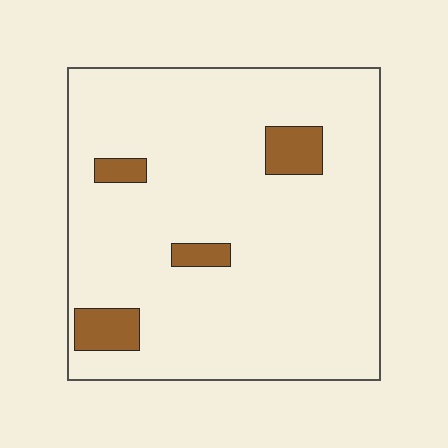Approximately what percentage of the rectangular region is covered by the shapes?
Approximately 10%.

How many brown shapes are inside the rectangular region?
4.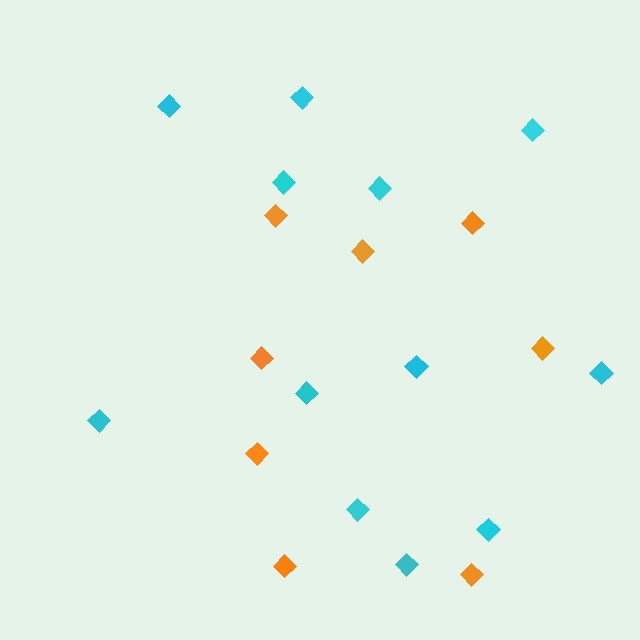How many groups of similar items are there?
There are 2 groups: one group of cyan diamonds (12) and one group of orange diamonds (8).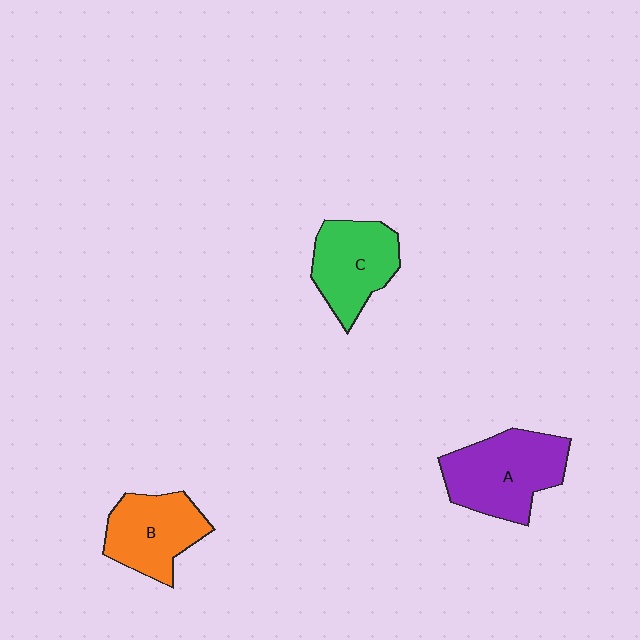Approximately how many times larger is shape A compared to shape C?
Approximately 1.3 times.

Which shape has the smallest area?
Shape B (orange).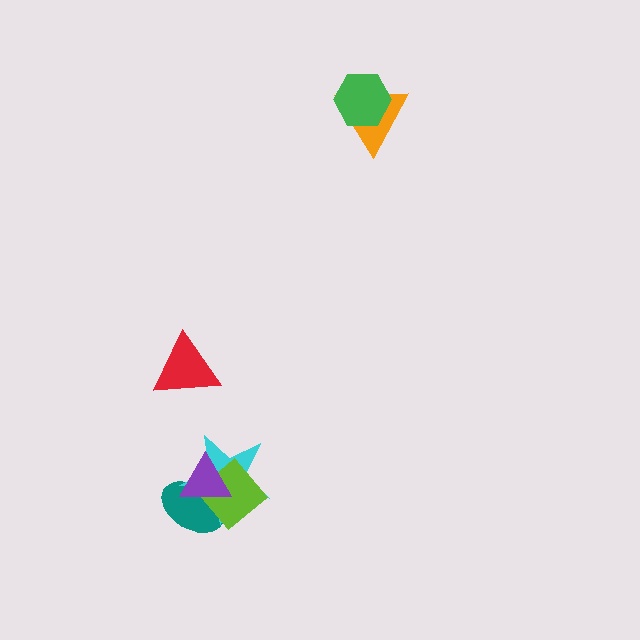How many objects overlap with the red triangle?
0 objects overlap with the red triangle.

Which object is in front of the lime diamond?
The purple triangle is in front of the lime diamond.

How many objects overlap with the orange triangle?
1 object overlaps with the orange triangle.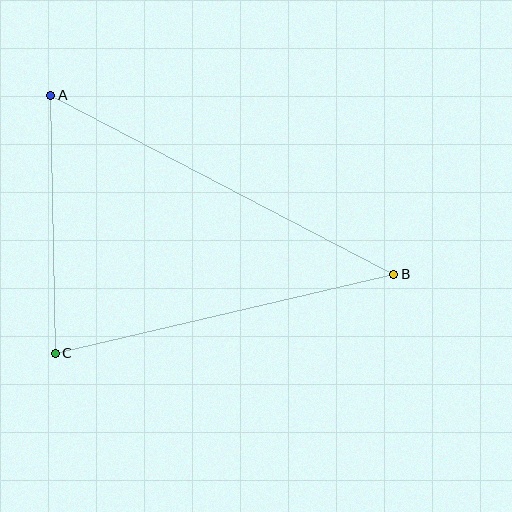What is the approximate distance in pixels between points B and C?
The distance between B and C is approximately 348 pixels.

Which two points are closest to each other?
Points A and C are closest to each other.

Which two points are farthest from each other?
Points A and B are farthest from each other.